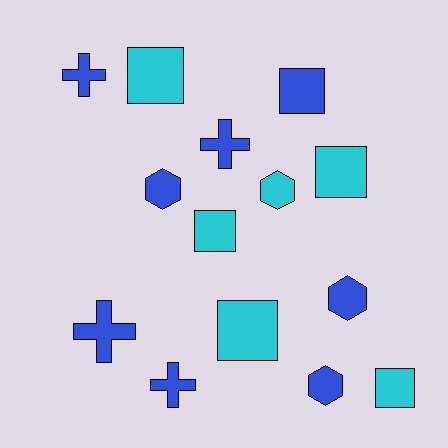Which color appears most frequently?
Blue, with 8 objects.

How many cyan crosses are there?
There are no cyan crosses.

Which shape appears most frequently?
Square, with 6 objects.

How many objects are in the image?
There are 14 objects.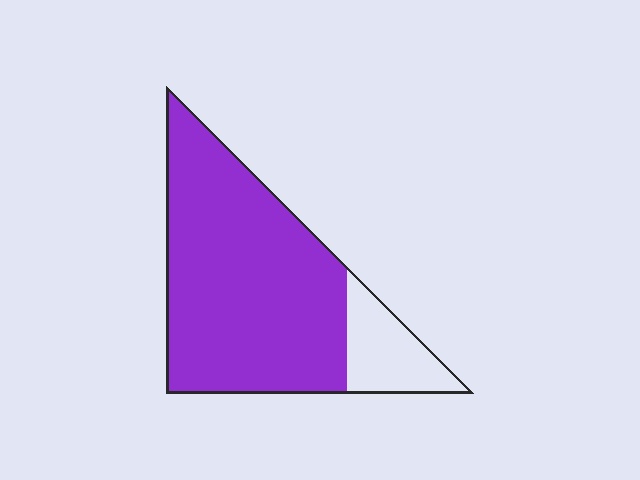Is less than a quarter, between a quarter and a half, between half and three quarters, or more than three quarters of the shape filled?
More than three quarters.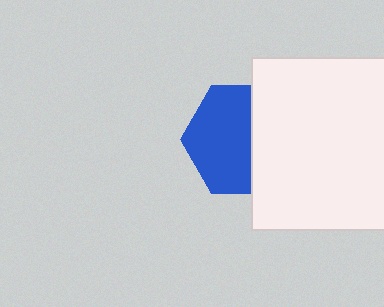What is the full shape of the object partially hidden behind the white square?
The partially hidden object is a blue hexagon.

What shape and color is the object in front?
The object in front is a white square.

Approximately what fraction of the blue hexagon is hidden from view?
Roughly 40% of the blue hexagon is hidden behind the white square.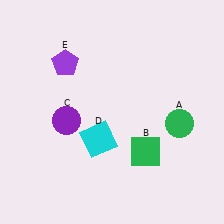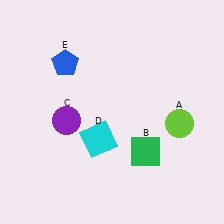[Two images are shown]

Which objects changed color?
A changed from green to lime. E changed from purple to blue.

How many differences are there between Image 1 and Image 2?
There are 2 differences between the two images.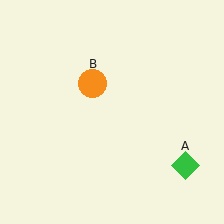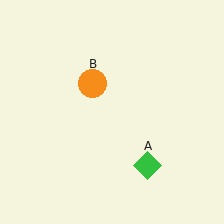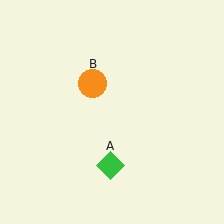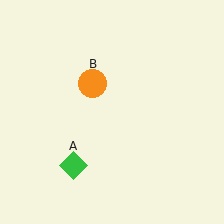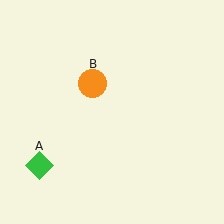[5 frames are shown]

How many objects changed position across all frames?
1 object changed position: green diamond (object A).